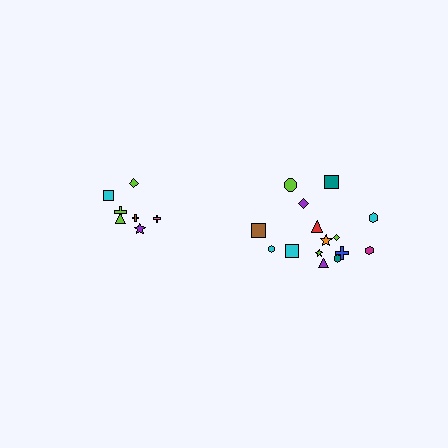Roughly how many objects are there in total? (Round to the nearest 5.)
Roughly 20 objects in total.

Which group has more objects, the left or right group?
The right group.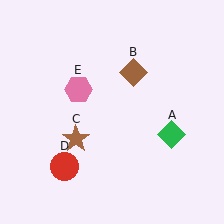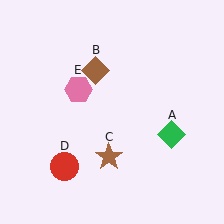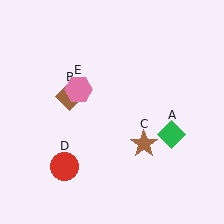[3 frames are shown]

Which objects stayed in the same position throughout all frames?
Green diamond (object A) and red circle (object D) and pink hexagon (object E) remained stationary.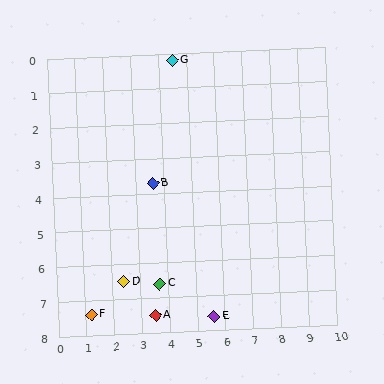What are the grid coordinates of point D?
Point D is at approximately (2.4, 6.5).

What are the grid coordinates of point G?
Point G is at approximately (4.5, 0.2).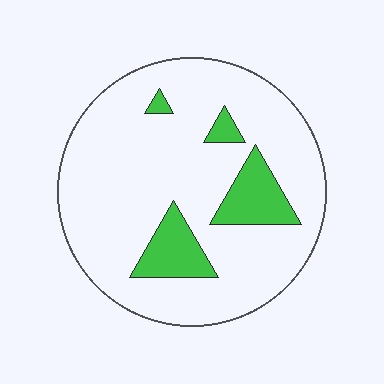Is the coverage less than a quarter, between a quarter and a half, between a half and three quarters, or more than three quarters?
Less than a quarter.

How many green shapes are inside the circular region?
4.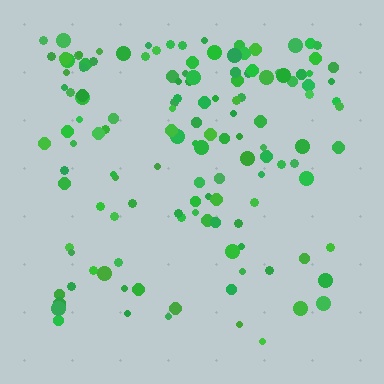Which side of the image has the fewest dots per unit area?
The bottom.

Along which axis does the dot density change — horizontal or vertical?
Vertical.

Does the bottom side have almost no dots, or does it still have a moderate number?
Still a moderate number, just noticeably fewer than the top.